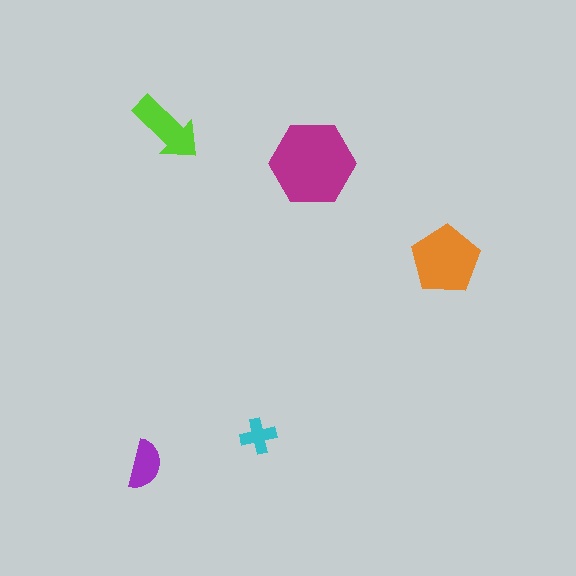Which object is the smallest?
The cyan cross.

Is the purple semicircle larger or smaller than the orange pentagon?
Smaller.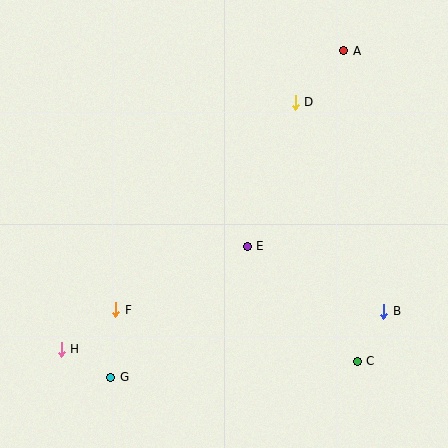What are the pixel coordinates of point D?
Point D is at (295, 102).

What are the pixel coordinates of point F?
Point F is at (116, 310).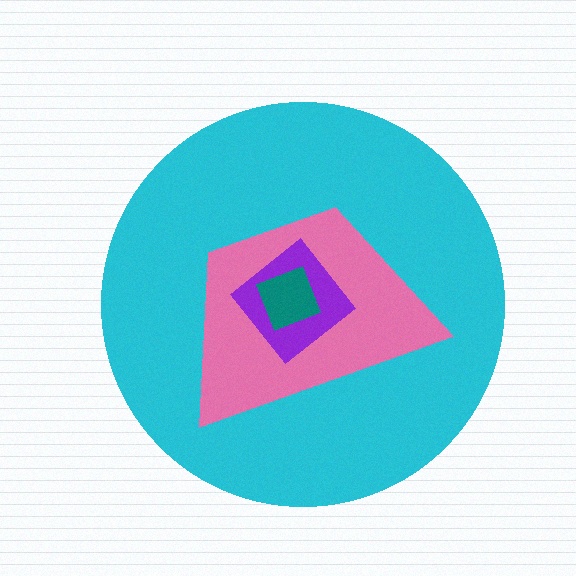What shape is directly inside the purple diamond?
The teal diamond.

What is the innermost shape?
The teal diamond.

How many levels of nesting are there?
4.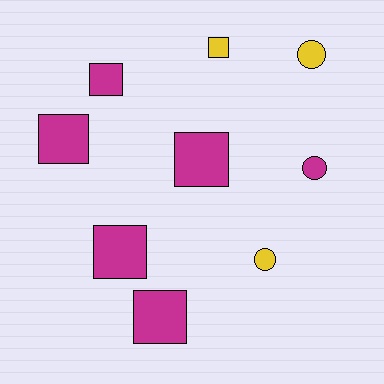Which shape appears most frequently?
Square, with 6 objects.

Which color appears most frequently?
Magenta, with 6 objects.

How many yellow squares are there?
There is 1 yellow square.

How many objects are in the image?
There are 9 objects.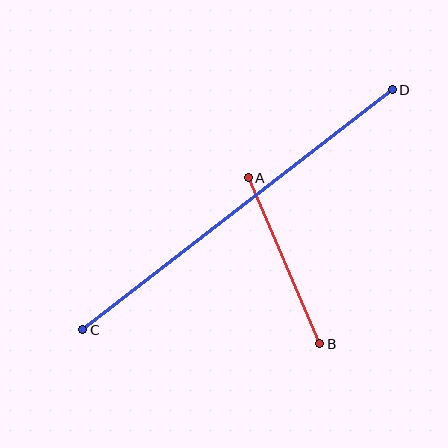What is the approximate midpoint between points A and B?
The midpoint is at approximately (284, 261) pixels.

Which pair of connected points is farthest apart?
Points C and D are farthest apart.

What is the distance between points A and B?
The distance is approximately 181 pixels.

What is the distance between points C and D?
The distance is approximately 391 pixels.